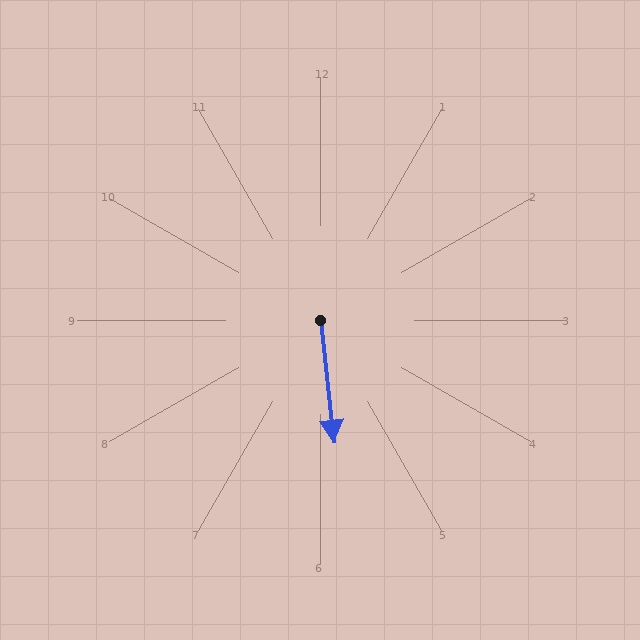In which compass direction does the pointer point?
South.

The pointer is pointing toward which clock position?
Roughly 6 o'clock.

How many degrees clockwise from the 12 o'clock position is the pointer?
Approximately 174 degrees.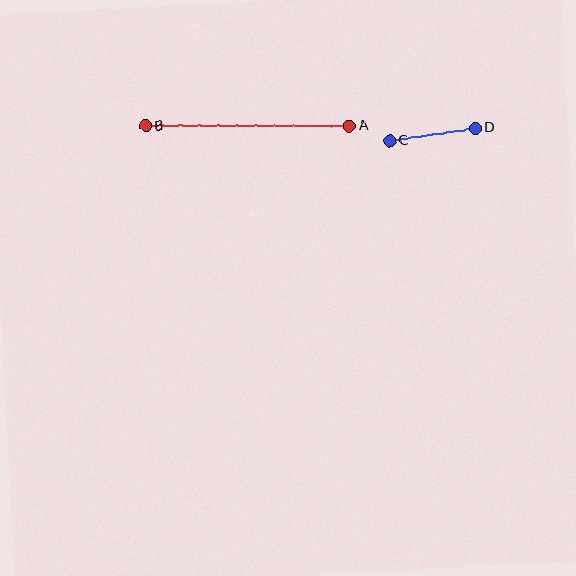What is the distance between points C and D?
The distance is approximately 86 pixels.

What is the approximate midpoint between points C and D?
The midpoint is at approximately (432, 135) pixels.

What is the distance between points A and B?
The distance is approximately 204 pixels.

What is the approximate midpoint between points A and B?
The midpoint is at approximately (247, 126) pixels.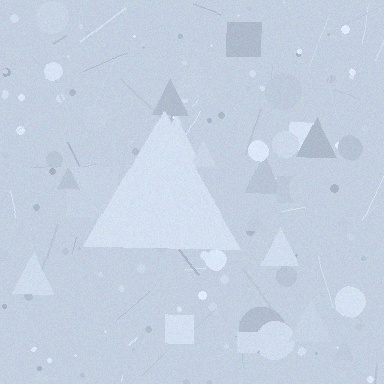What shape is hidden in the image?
A triangle is hidden in the image.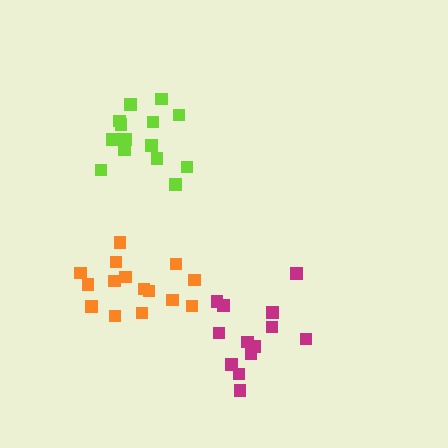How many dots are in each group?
Group 1: 13 dots, Group 2: 15 dots, Group 3: 15 dots (43 total).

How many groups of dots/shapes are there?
There are 3 groups.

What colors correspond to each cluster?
The clusters are colored: magenta, lime, orange.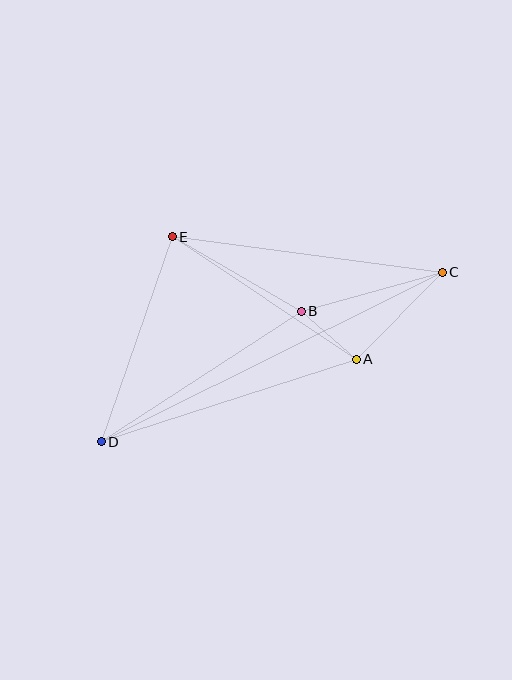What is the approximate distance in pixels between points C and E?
The distance between C and E is approximately 272 pixels.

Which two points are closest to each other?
Points A and B are closest to each other.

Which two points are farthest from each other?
Points C and D are farthest from each other.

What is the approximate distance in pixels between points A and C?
The distance between A and C is approximately 123 pixels.